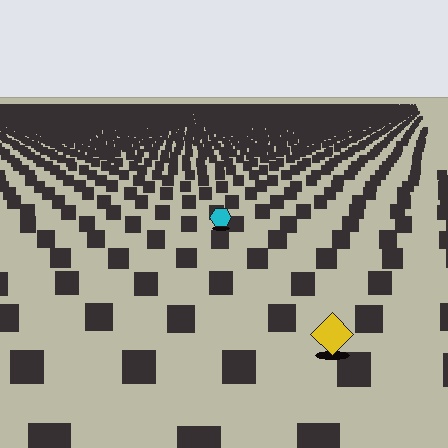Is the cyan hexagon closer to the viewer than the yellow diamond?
No. The yellow diamond is closer — you can tell from the texture gradient: the ground texture is coarser near it.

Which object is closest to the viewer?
The yellow diamond is closest. The texture marks near it are larger and more spread out.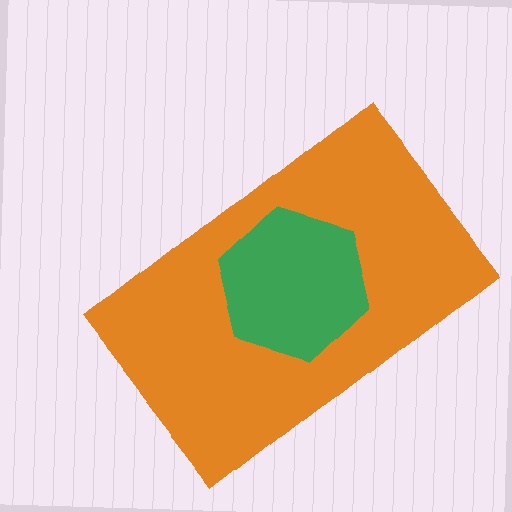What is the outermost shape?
The orange rectangle.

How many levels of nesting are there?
2.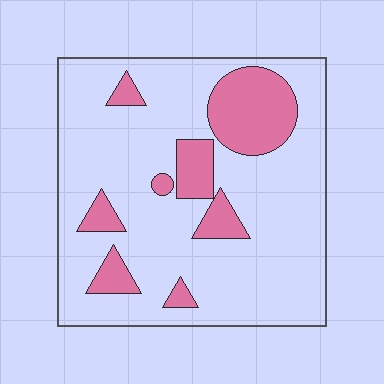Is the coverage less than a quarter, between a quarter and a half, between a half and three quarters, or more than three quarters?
Less than a quarter.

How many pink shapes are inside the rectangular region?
8.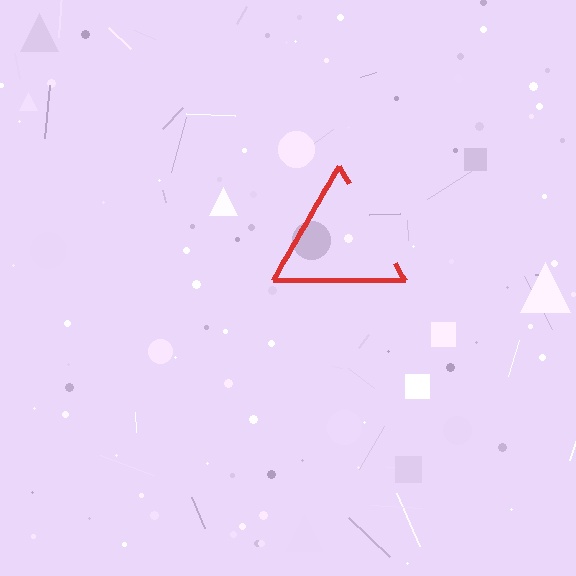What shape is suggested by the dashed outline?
The dashed outline suggests a triangle.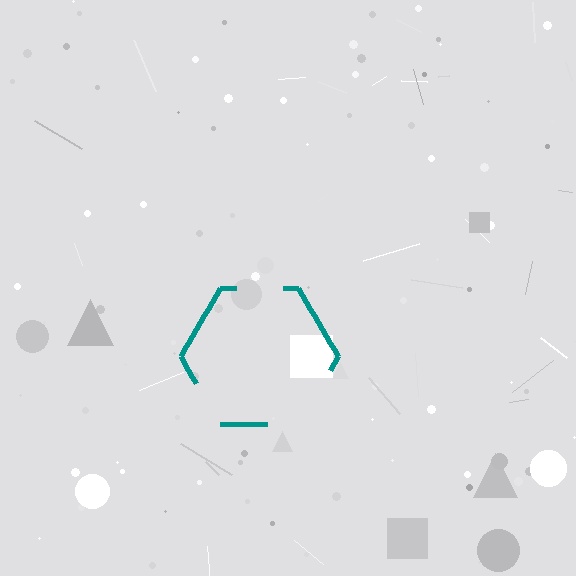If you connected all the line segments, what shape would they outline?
They would outline a hexagon.